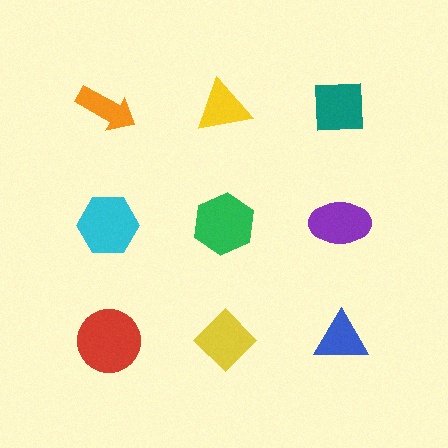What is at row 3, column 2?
A yellow diamond.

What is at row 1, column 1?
An orange arrow.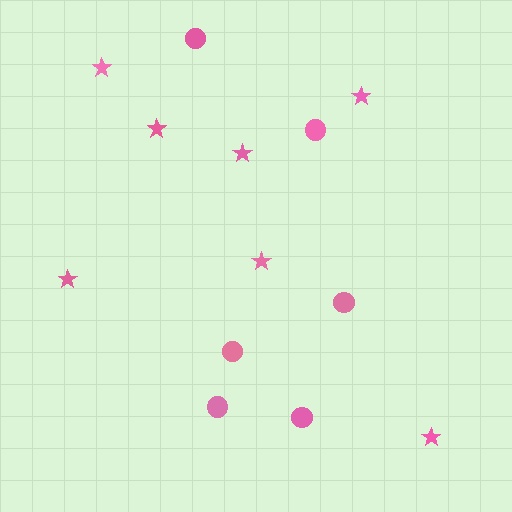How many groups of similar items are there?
There are 2 groups: one group of circles (6) and one group of stars (7).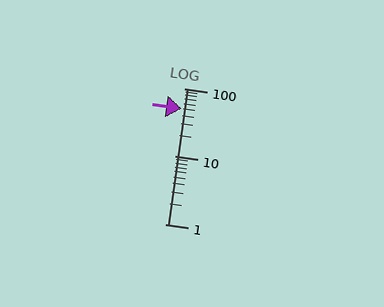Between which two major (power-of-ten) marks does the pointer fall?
The pointer is between 10 and 100.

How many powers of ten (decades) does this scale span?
The scale spans 2 decades, from 1 to 100.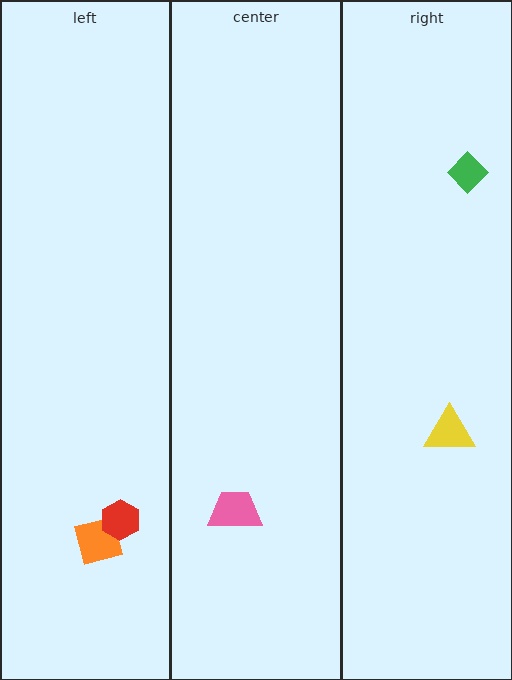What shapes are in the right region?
The green diamond, the yellow triangle.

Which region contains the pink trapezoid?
The center region.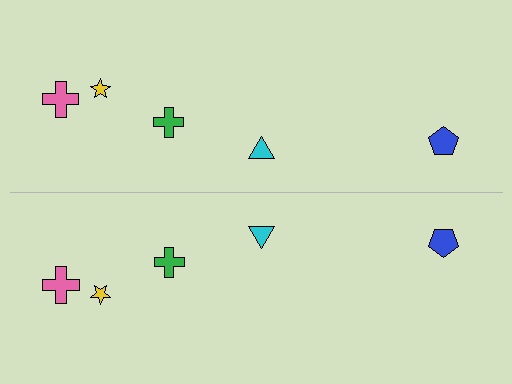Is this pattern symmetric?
Yes, this pattern has bilateral (reflection) symmetry.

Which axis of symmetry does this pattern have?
The pattern has a horizontal axis of symmetry running through the center of the image.